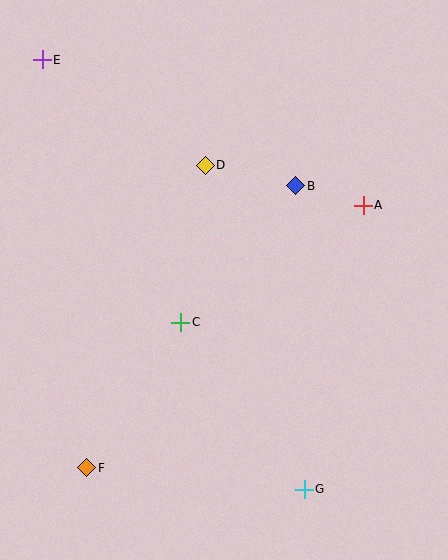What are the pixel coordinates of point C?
Point C is at (181, 322).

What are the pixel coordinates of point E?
Point E is at (42, 60).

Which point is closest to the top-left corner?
Point E is closest to the top-left corner.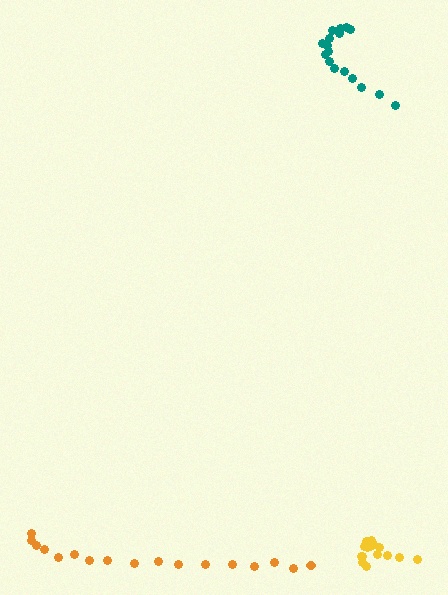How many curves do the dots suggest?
There are 3 distinct paths.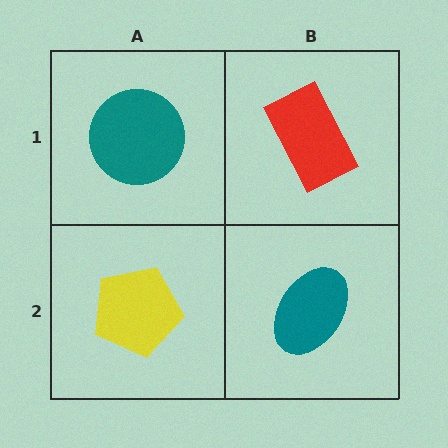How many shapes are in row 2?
2 shapes.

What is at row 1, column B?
A red rectangle.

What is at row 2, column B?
A teal ellipse.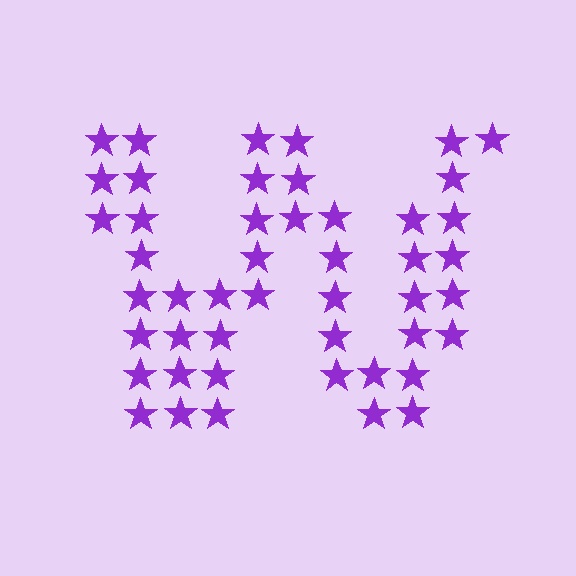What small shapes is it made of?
It is made of small stars.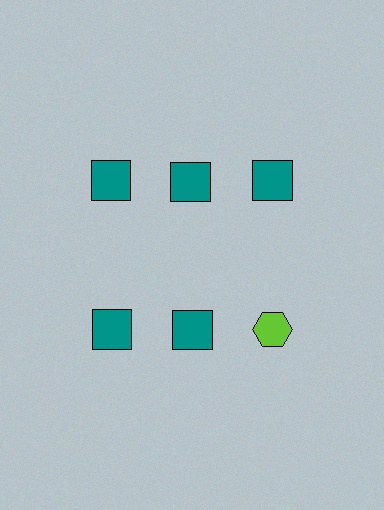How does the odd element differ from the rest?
It differs in both color (lime instead of teal) and shape (hexagon instead of square).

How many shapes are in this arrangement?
There are 6 shapes arranged in a grid pattern.